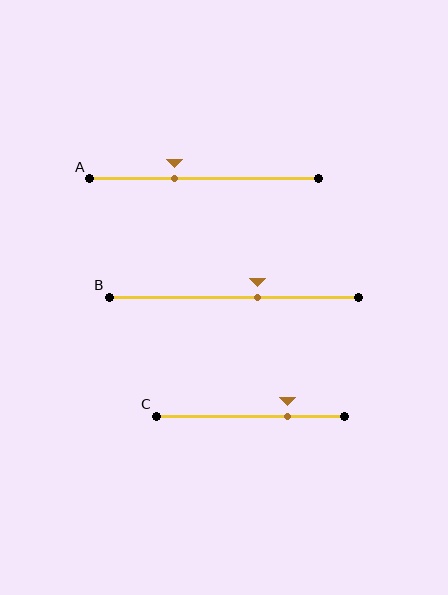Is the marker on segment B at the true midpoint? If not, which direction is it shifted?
No, the marker on segment B is shifted to the right by about 9% of the segment length.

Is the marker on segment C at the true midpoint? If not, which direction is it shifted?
No, the marker on segment C is shifted to the right by about 20% of the segment length.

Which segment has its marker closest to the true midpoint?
Segment B has its marker closest to the true midpoint.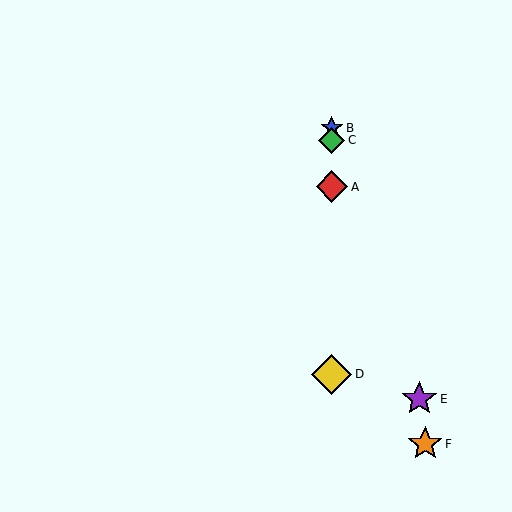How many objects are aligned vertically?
4 objects (A, B, C, D) are aligned vertically.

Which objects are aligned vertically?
Objects A, B, C, D are aligned vertically.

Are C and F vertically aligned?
No, C is at x≈332 and F is at x≈425.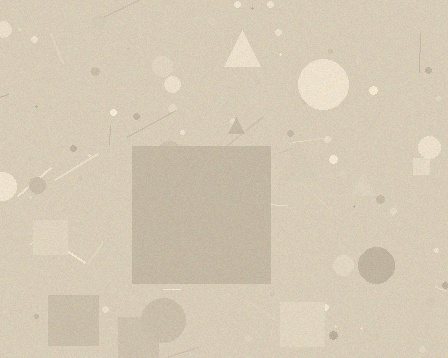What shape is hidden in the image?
A square is hidden in the image.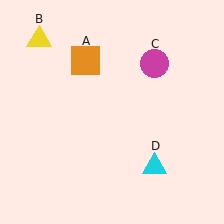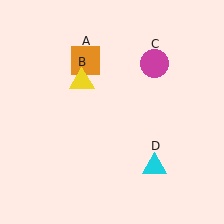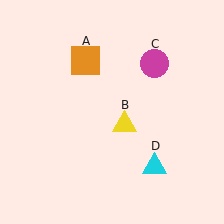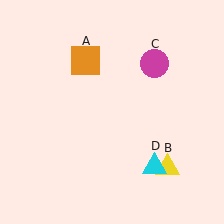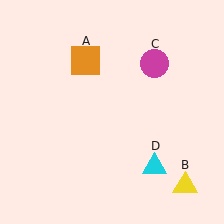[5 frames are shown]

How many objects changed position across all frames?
1 object changed position: yellow triangle (object B).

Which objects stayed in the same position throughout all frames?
Orange square (object A) and magenta circle (object C) and cyan triangle (object D) remained stationary.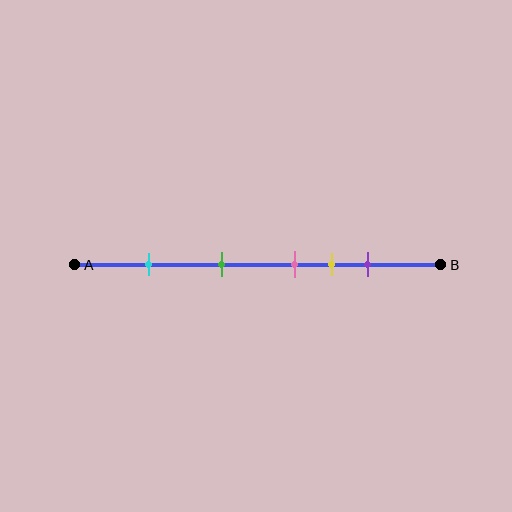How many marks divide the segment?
There are 5 marks dividing the segment.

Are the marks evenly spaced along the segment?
No, the marks are not evenly spaced.